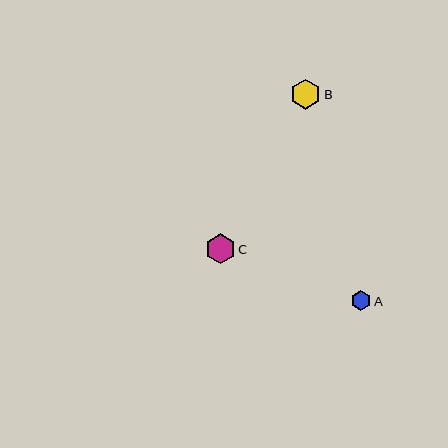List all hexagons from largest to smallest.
From largest to smallest: C, B, A.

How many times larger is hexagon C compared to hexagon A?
Hexagon C is approximately 1.5 times the size of hexagon A.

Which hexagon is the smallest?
Hexagon A is the smallest with a size of approximately 19 pixels.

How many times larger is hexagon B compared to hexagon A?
Hexagon B is approximately 1.5 times the size of hexagon A.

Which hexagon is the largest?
Hexagon C is the largest with a size of approximately 30 pixels.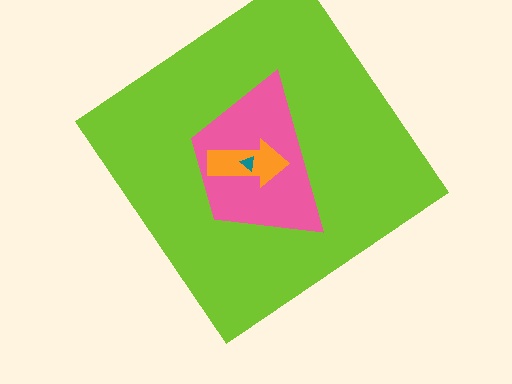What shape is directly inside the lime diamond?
The pink trapezoid.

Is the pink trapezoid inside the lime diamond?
Yes.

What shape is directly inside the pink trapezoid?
The orange arrow.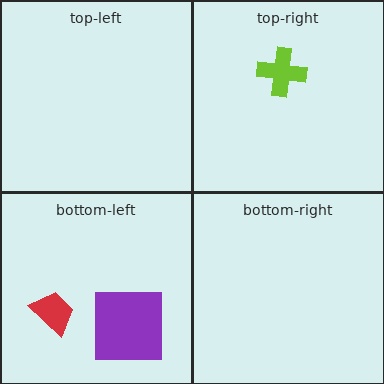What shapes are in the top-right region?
The lime cross.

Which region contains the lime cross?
The top-right region.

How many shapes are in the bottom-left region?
2.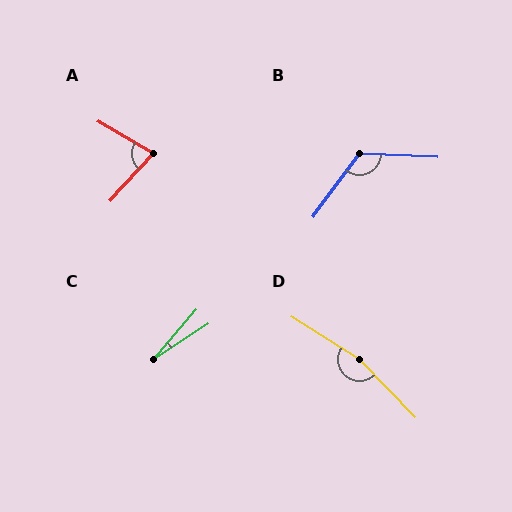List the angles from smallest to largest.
C (15°), A (78°), B (123°), D (167°).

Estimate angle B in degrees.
Approximately 123 degrees.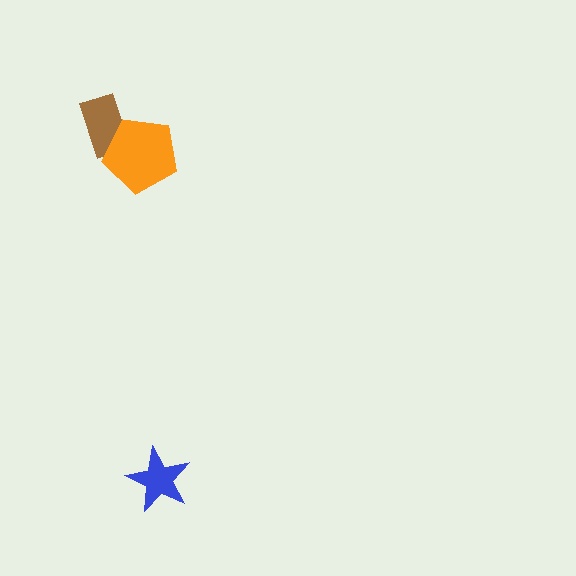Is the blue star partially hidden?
No, no other shape covers it.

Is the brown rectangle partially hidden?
Yes, it is partially covered by another shape.